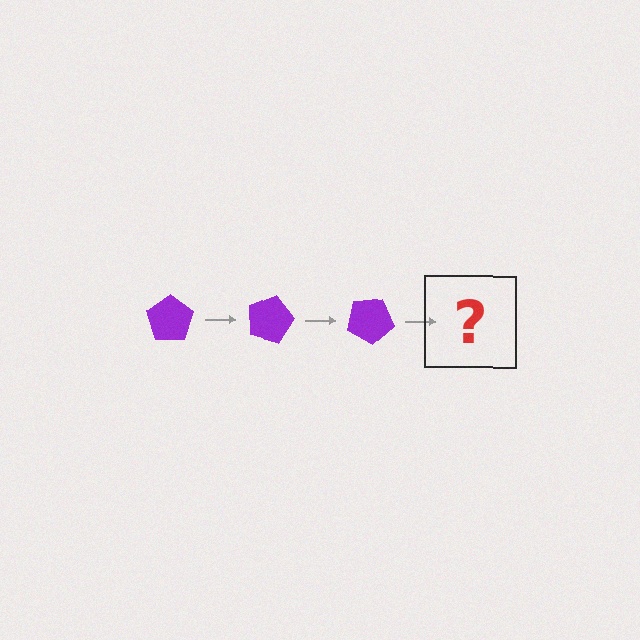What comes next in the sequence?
The next element should be a purple pentagon rotated 45 degrees.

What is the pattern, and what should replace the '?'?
The pattern is that the pentagon rotates 15 degrees each step. The '?' should be a purple pentagon rotated 45 degrees.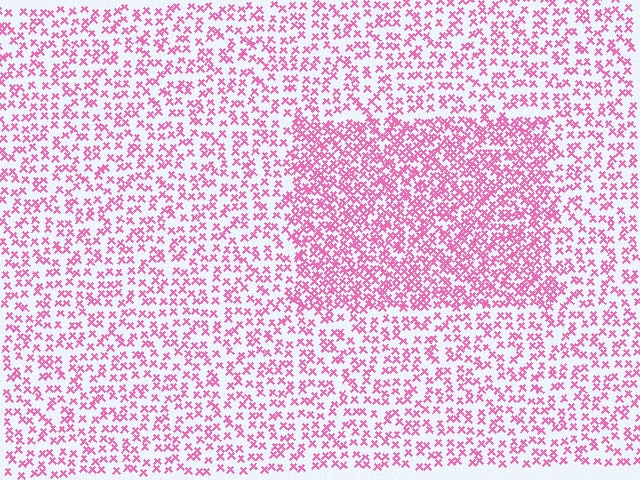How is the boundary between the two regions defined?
The boundary is defined by a change in element density (approximately 1.9x ratio). All elements are the same color, size, and shape.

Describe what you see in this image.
The image contains small pink elements arranged at two different densities. A rectangle-shaped region is visible where the elements are more densely packed than the surrounding area.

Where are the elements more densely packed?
The elements are more densely packed inside the rectangle boundary.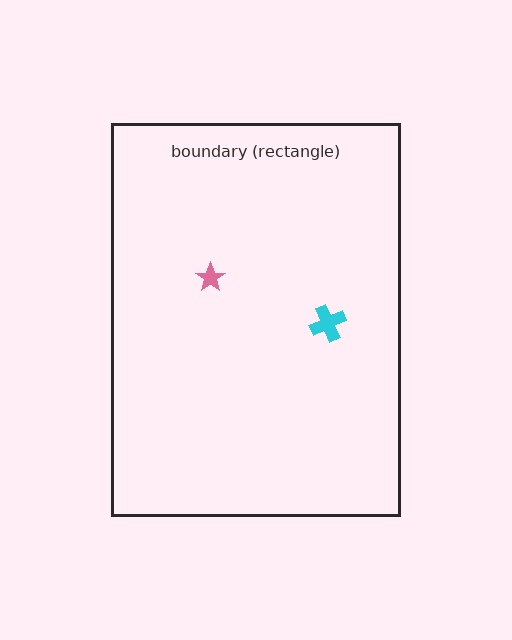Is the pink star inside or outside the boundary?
Inside.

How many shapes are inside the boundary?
2 inside, 0 outside.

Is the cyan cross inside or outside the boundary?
Inside.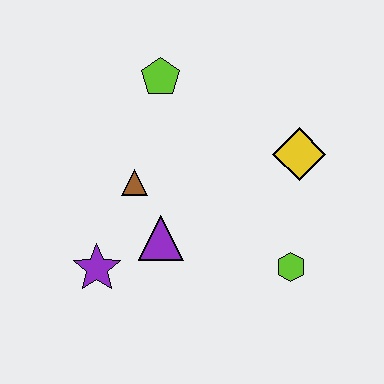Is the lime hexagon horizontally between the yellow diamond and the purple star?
Yes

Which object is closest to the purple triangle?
The brown triangle is closest to the purple triangle.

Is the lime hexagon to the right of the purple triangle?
Yes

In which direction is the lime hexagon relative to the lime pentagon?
The lime hexagon is below the lime pentagon.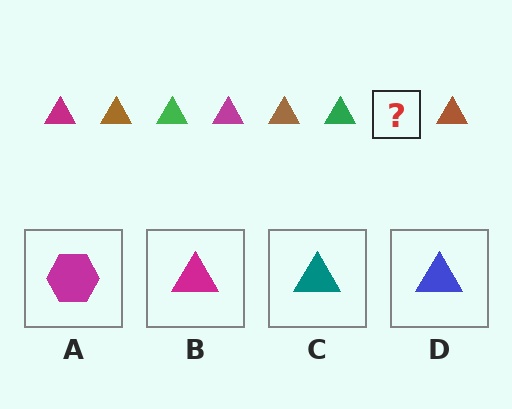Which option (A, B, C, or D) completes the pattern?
B.